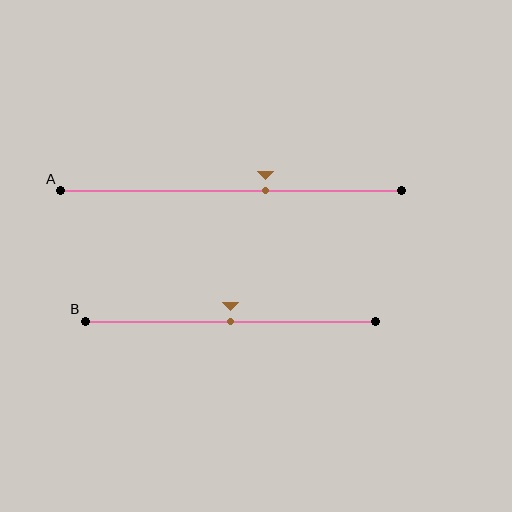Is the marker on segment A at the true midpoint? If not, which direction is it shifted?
No, the marker on segment A is shifted to the right by about 10% of the segment length.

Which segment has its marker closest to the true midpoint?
Segment B has its marker closest to the true midpoint.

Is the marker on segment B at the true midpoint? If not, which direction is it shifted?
Yes, the marker on segment B is at the true midpoint.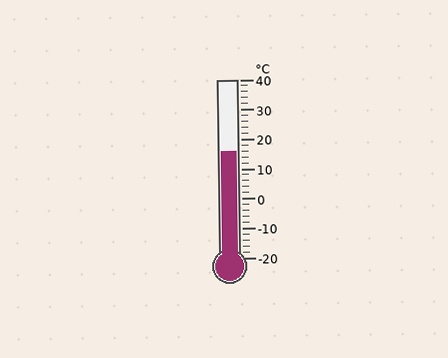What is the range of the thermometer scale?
The thermometer scale ranges from -20°C to 40°C.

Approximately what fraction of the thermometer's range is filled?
The thermometer is filled to approximately 60% of its range.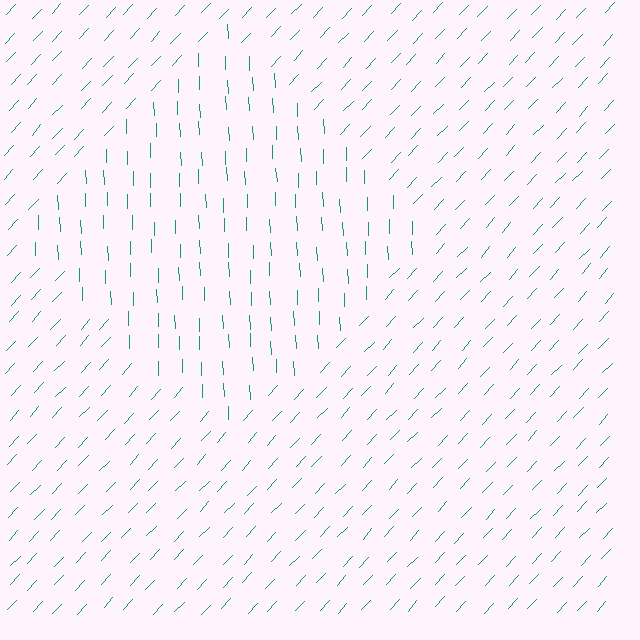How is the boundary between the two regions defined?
The boundary is defined purely by a change in line orientation (approximately 45 degrees difference). All lines are the same color and thickness.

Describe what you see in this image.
The image is filled with small teal line segments. A diamond region in the image has lines oriented differently from the surrounding lines, creating a visible texture boundary.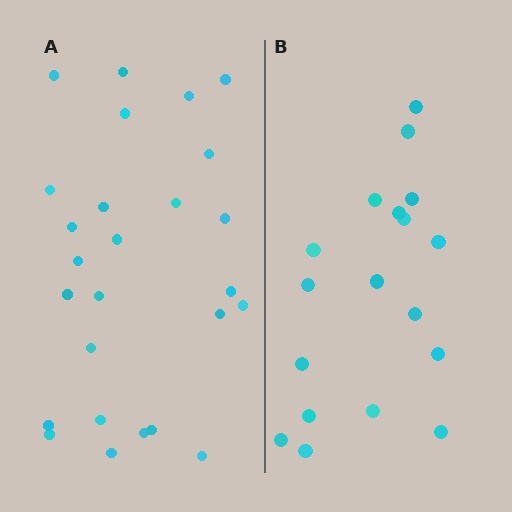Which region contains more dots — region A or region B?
Region A (the left region) has more dots.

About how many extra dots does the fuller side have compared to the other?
Region A has roughly 8 or so more dots than region B.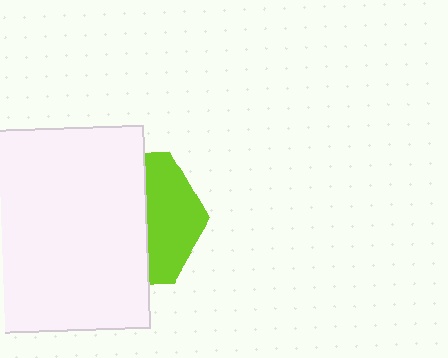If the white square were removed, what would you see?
You would see the complete lime hexagon.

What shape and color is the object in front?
The object in front is a white square.